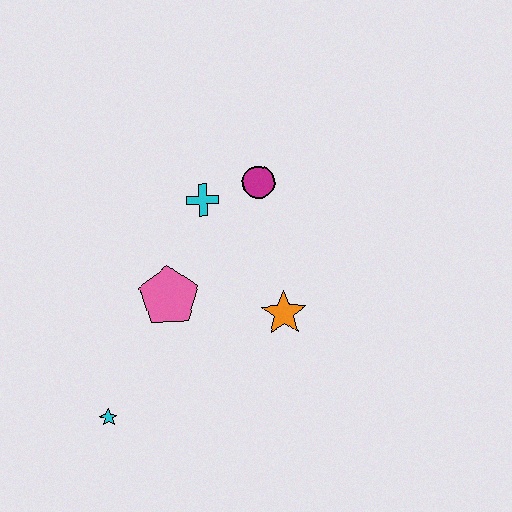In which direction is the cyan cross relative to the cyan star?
The cyan cross is above the cyan star.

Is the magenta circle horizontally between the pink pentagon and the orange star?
Yes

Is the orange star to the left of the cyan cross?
No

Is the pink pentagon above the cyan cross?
No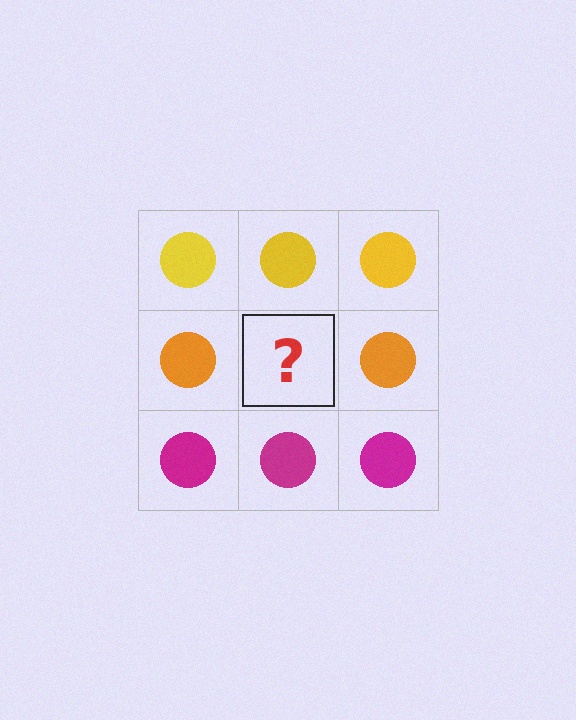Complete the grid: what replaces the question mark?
The question mark should be replaced with an orange circle.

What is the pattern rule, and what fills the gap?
The rule is that each row has a consistent color. The gap should be filled with an orange circle.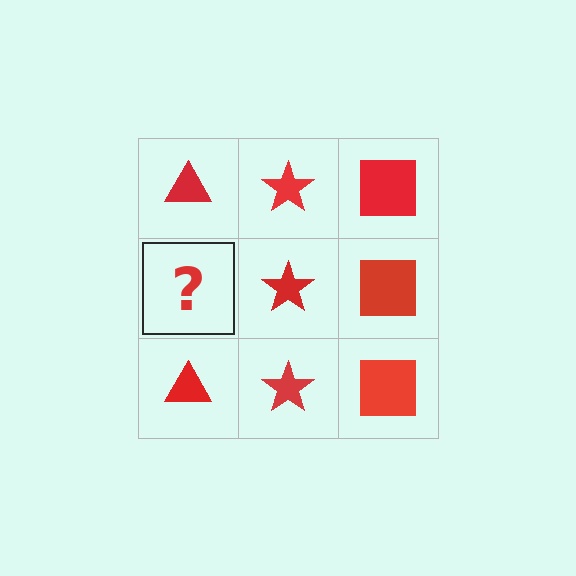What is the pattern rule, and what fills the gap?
The rule is that each column has a consistent shape. The gap should be filled with a red triangle.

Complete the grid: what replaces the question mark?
The question mark should be replaced with a red triangle.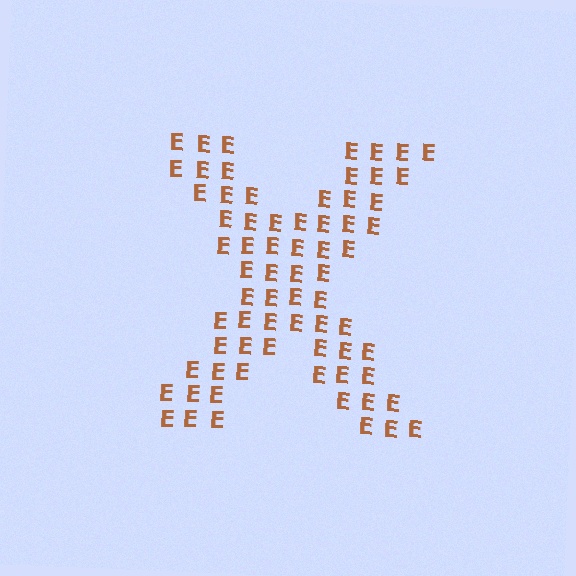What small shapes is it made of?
It is made of small letter E's.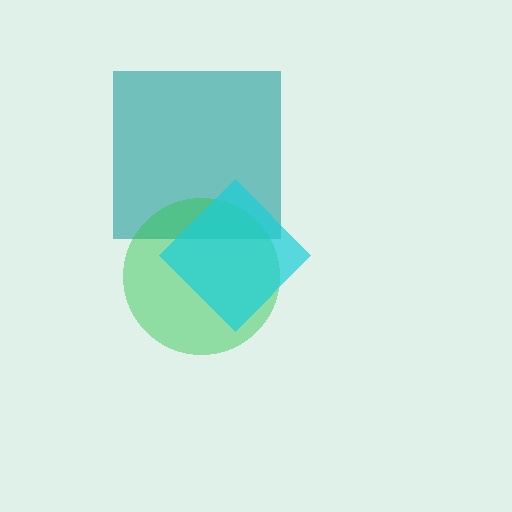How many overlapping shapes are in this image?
There are 3 overlapping shapes in the image.